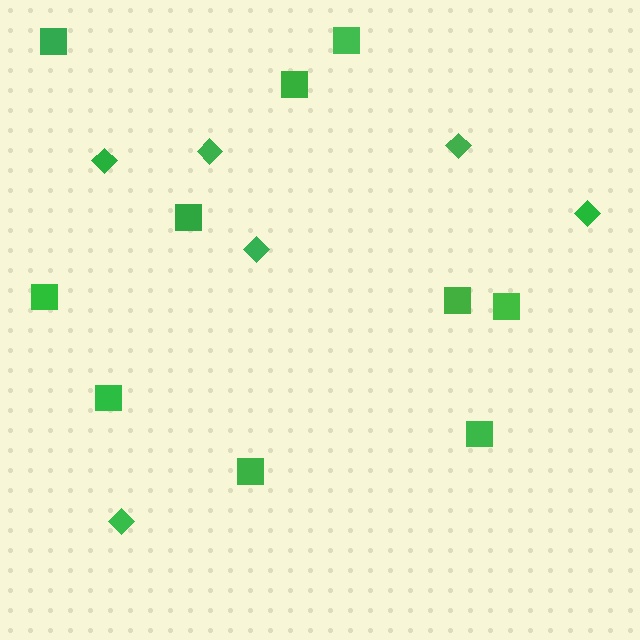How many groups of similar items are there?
There are 2 groups: one group of diamonds (6) and one group of squares (10).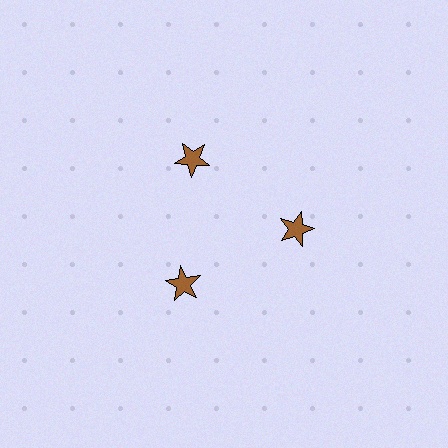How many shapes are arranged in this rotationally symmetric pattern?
There are 3 shapes, arranged in 3 groups of 1.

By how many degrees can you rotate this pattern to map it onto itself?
The pattern maps onto itself every 120 degrees of rotation.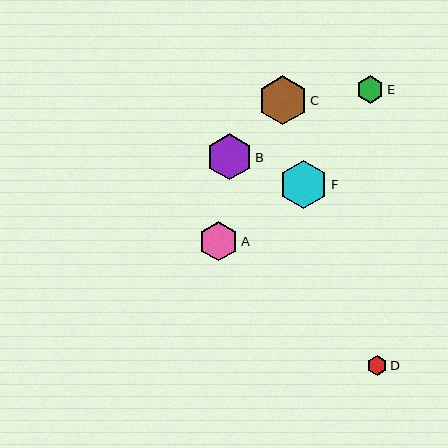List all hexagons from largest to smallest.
From largest to smallest: C, F, B, A, E, D.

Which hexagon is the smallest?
Hexagon D is the smallest with a size of approximately 20 pixels.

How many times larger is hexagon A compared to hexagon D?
Hexagon A is approximately 2.0 times the size of hexagon D.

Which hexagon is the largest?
Hexagon C is the largest with a size of approximately 49 pixels.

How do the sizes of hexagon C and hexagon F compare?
Hexagon C and hexagon F are approximately the same size.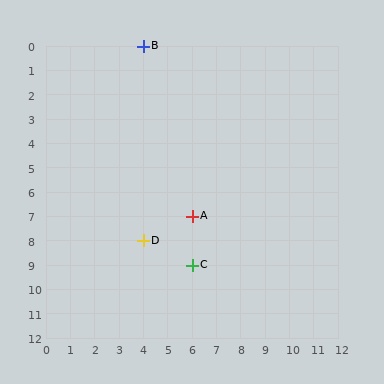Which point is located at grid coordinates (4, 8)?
Point D is at (4, 8).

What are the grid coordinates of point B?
Point B is at grid coordinates (4, 0).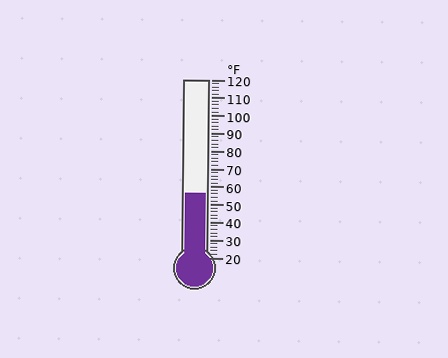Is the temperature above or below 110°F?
The temperature is below 110°F.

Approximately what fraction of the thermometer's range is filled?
The thermometer is filled to approximately 35% of its range.